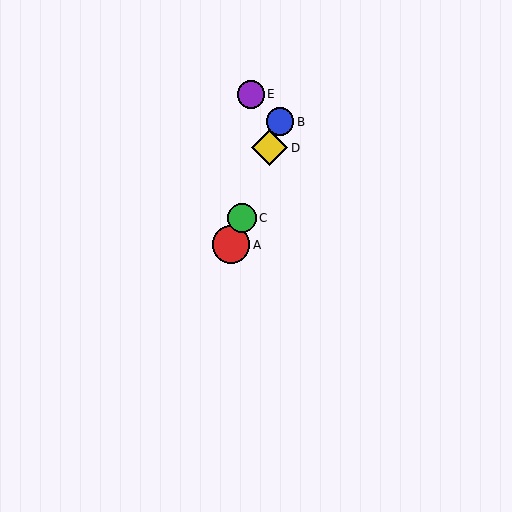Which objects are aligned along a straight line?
Objects A, B, C, D are aligned along a straight line.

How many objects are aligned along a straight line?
4 objects (A, B, C, D) are aligned along a straight line.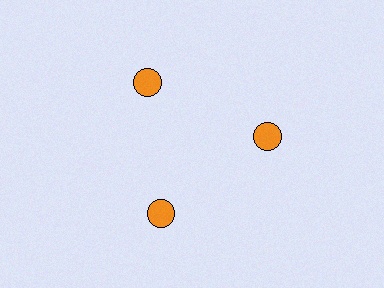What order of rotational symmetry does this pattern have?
This pattern has 3-fold rotational symmetry.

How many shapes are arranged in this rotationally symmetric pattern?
There are 3 shapes, arranged in 3 groups of 1.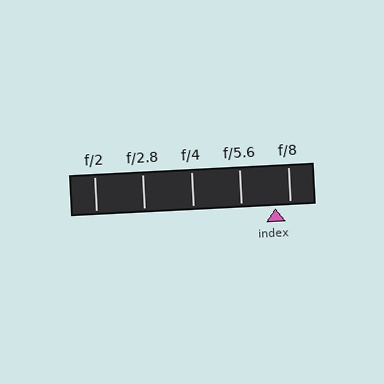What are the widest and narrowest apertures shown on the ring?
The widest aperture shown is f/2 and the narrowest is f/8.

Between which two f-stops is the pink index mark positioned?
The index mark is between f/5.6 and f/8.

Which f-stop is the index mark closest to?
The index mark is closest to f/8.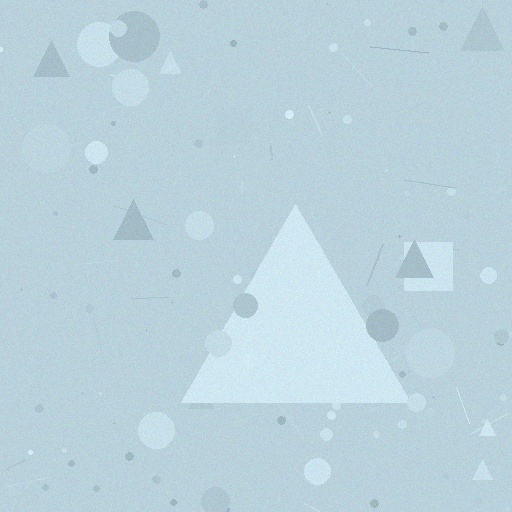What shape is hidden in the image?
A triangle is hidden in the image.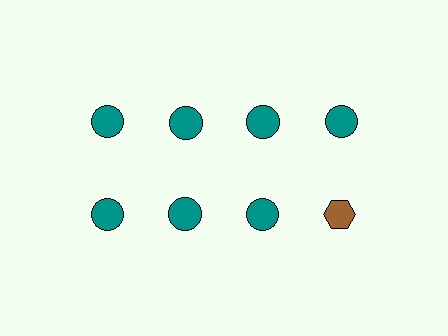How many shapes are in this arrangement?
There are 8 shapes arranged in a grid pattern.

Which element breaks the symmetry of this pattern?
The brown hexagon in the second row, second from right column breaks the symmetry. All other shapes are teal circles.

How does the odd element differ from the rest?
It differs in both color (brown instead of teal) and shape (hexagon instead of circle).